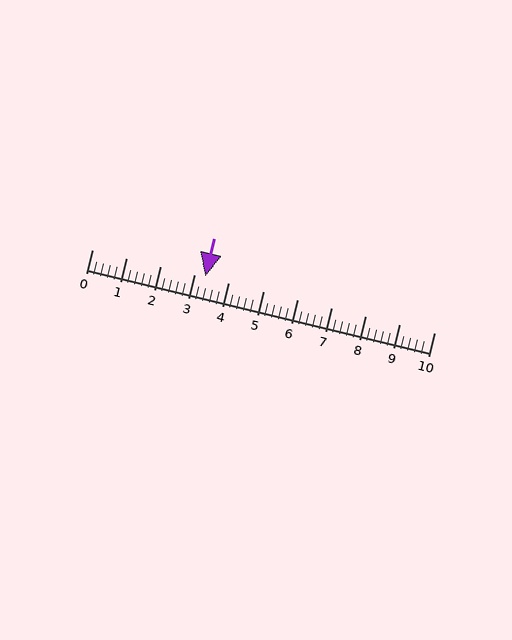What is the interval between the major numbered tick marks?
The major tick marks are spaced 1 units apart.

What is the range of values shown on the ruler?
The ruler shows values from 0 to 10.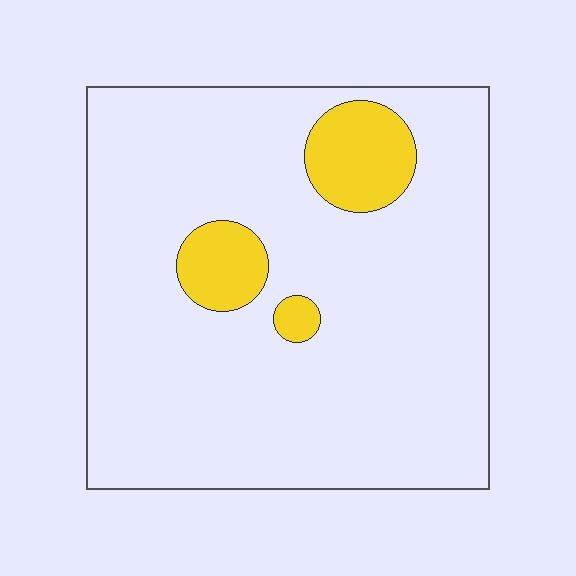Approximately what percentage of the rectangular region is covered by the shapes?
Approximately 10%.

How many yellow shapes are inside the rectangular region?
3.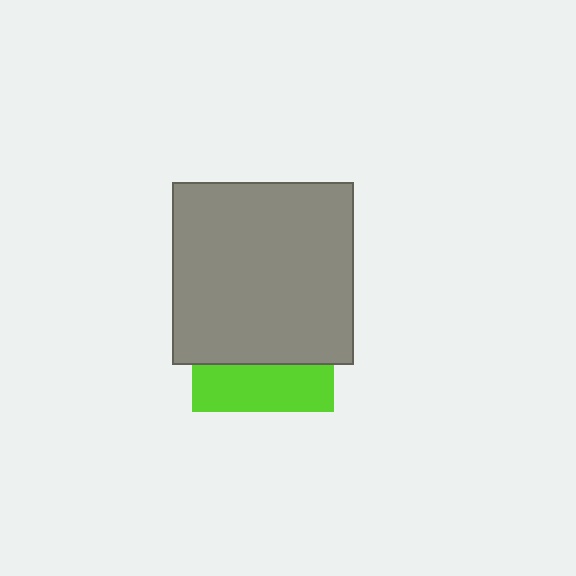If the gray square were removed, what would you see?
You would see the complete lime square.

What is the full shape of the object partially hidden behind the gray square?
The partially hidden object is a lime square.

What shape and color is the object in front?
The object in front is a gray square.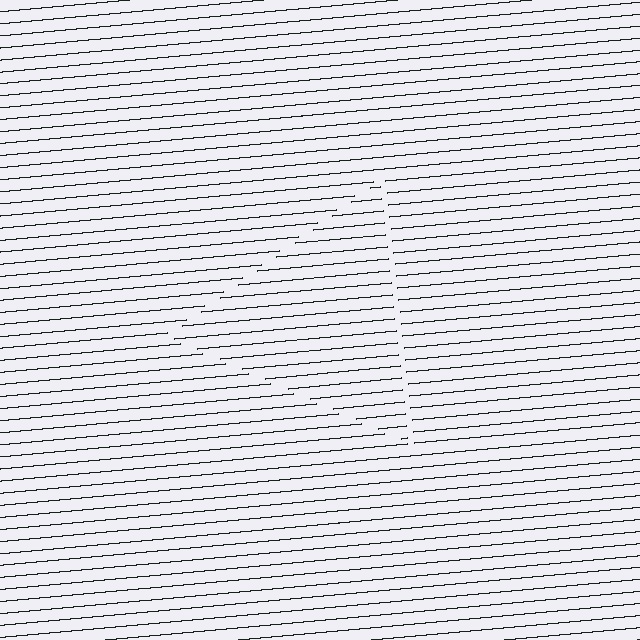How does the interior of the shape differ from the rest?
The interior of the shape contains the same grating, shifted by half a period — the contour is defined by the phase discontinuity where line-ends from the inner and outer gratings abut.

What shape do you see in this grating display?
An illusory triangle. The interior of the shape contains the same grating, shifted by half a period — the contour is defined by the phase discontinuity where line-ends from the inner and outer gratings abut.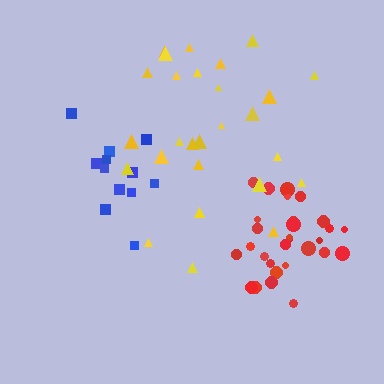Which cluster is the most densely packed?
Red.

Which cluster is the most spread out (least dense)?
Yellow.